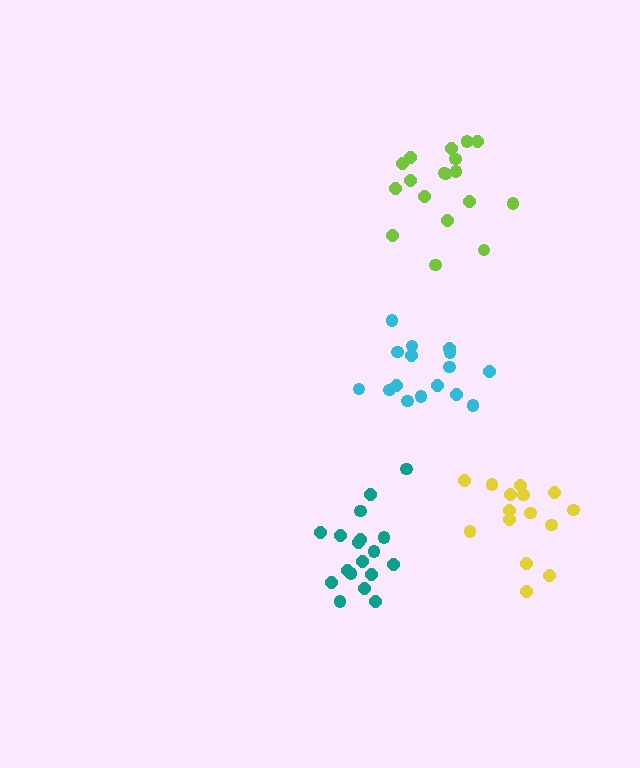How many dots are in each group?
Group 1: 16 dots, Group 2: 18 dots, Group 3: 15 dots, Group 4: 18 dots (67 total).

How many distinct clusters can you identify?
There are 4 distinct clusters.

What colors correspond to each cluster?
The clusters are colored: cyan, teal, yellow, lime.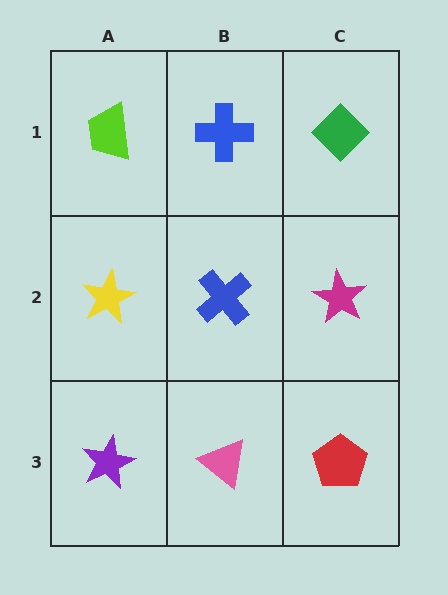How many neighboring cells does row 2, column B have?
4.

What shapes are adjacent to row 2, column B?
A blue cross (row 1, column B), a pink triangle (row 3, column B), a yellow star (row 2, column A), a magenta star (row 2, column C).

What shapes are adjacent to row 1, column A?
A yellow star (row 2, column A), a blue cross (row 1, column B).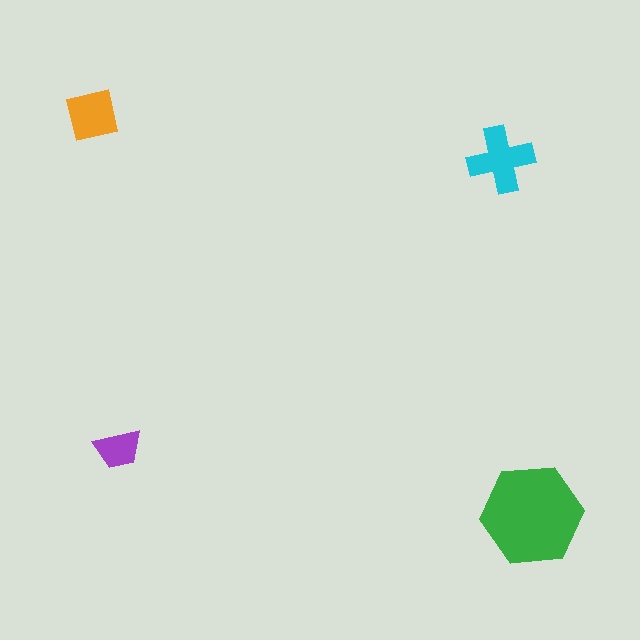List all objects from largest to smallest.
The green hexagon, the cyan cross, the orange square, the purple trapezoid.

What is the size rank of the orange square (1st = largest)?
3rd.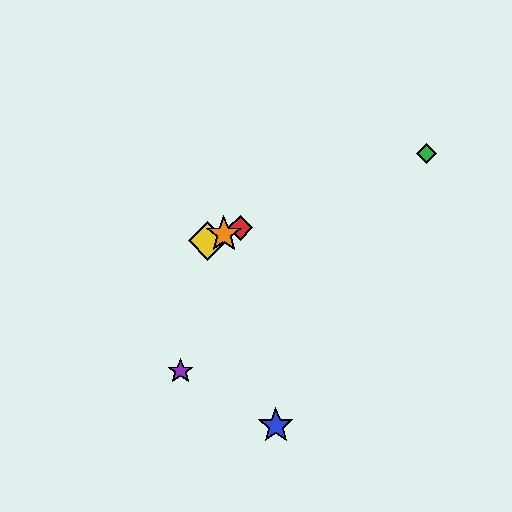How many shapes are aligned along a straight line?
4 shapes (the red diamond, the green diamond, the yellow diamond, the orange star) are aligned along a straight line.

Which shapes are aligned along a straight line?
The red diamond, the green diamond, the yellow diamond, the orange star are aligned along a straight line.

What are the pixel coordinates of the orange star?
The orange star is at (224, 234).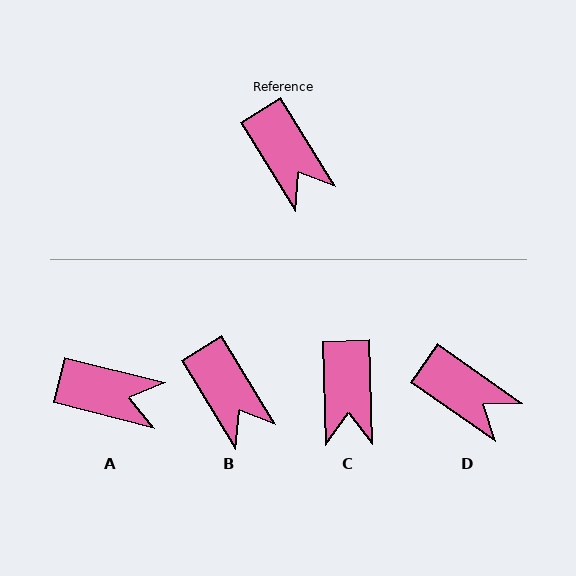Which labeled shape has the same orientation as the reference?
B.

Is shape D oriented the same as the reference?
No, it is off by about 24 degrees.